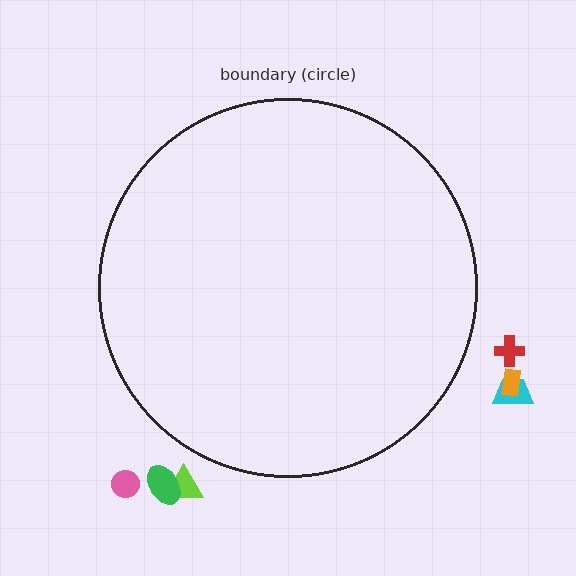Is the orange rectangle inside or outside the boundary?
Outside.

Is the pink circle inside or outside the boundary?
Outside.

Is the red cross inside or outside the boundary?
Outside.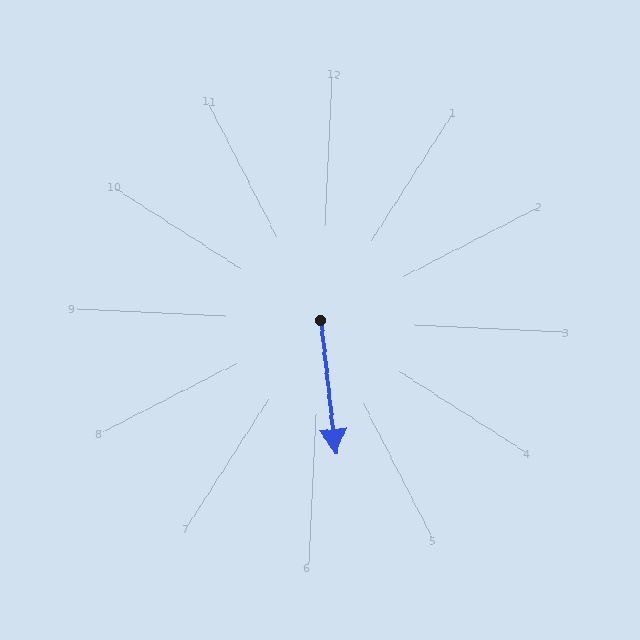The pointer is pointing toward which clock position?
Roughly 6 o'clock.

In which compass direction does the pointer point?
South.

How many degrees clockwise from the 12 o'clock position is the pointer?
Approximately 171 degrees.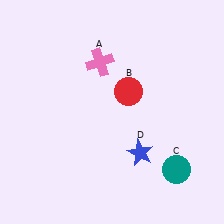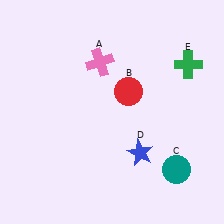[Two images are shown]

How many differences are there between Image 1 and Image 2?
There is 1 difference between the two images.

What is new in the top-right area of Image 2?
A green cross (E) was added in the top-right area of Image 2.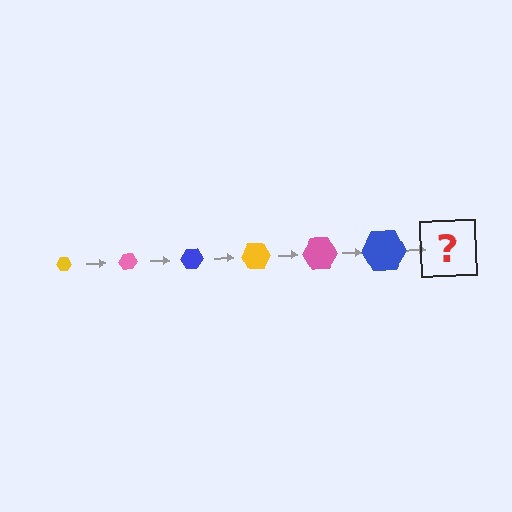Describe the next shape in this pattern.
It should be a yellow hexagon, larger than the previous one.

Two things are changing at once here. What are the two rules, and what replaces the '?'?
The two rules are that the hexagon grows larger each step and the color cycles through yellow, pink, and blue. The '?' should be a yellow hexagon, larger than the previous one.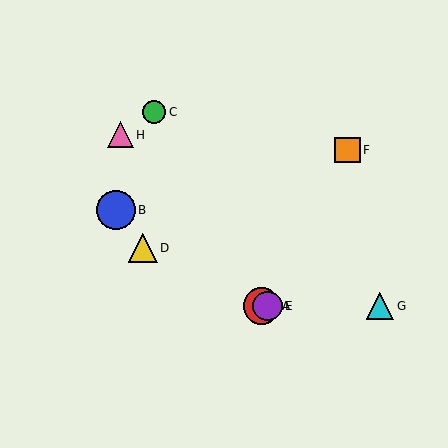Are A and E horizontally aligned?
Yes, both are at y≈306.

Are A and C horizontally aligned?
No, A is at y≈306 and C is at y≈112.